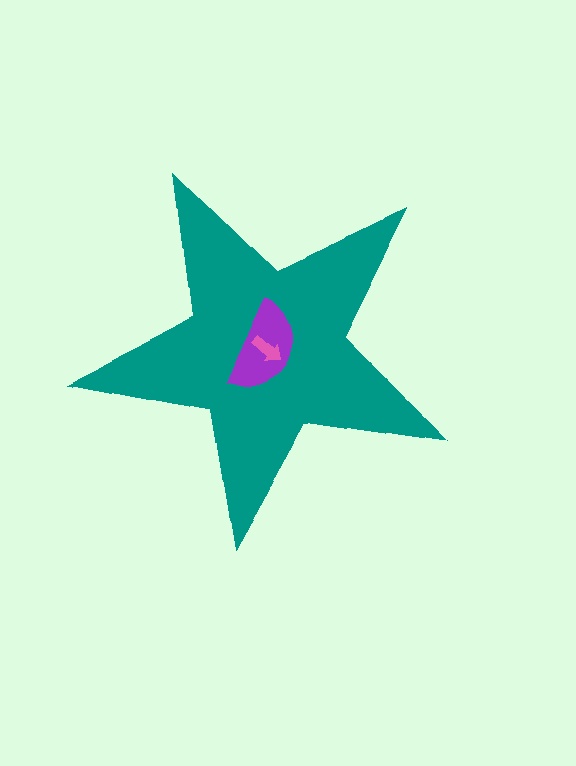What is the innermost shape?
The pink arrow.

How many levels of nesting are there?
3.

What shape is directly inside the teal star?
The purple semicircle.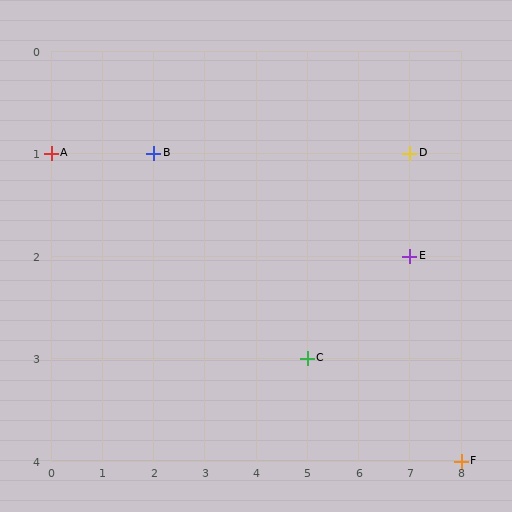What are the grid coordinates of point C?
Point C is at grid coordinates (5, 3).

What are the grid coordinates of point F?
Point F is at grid coordinates (8, 4).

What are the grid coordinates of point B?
Point B is at grid coordinates (2, 1).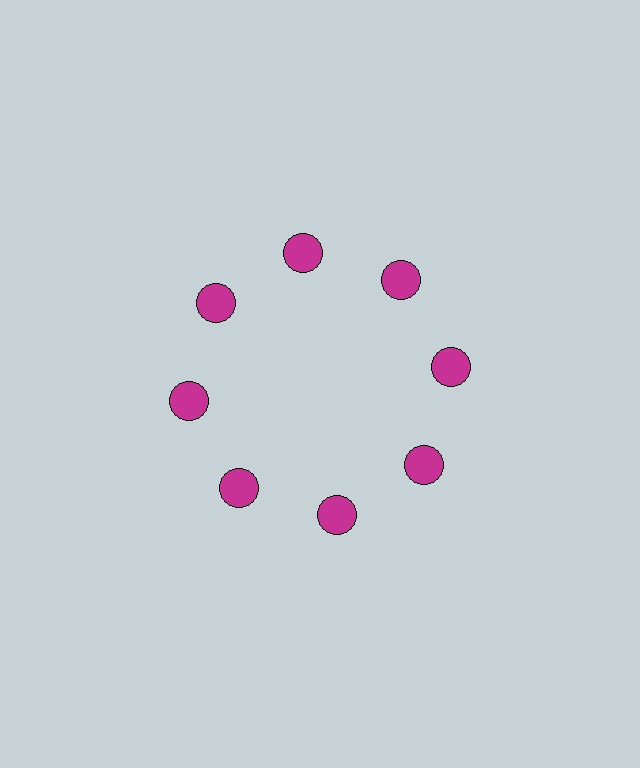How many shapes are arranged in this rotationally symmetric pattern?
There are 8 shapes, arranged in 8 groups of 1.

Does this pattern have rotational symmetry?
Yes, this pattern has 8-fold rotational symmetry. It looks the same after rotating 45 degrees around the center.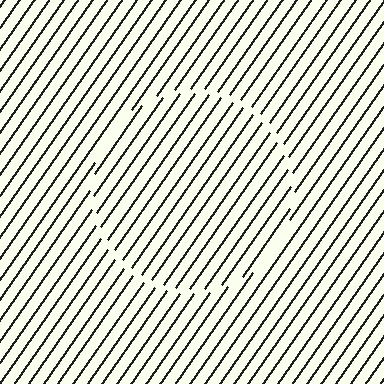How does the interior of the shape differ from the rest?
The interior of the shape contains the same grating, shifted by half a period — the contour is defined by the phase discontinuity where line-ends from the inner and outer gratings abut.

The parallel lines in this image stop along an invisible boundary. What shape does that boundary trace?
An illusory circle. The interior of the shape contains the same grating, shifted by half a period — the contour is defined by the phase discontinuity where line-ends from the inner and outer gratings abut.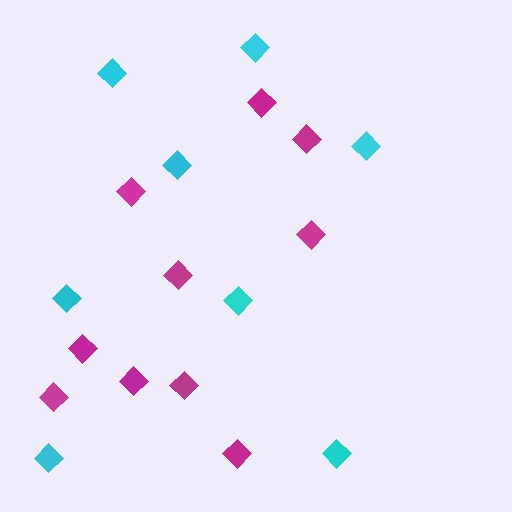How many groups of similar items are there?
There are 2 groups: one group of magenta diamonds (10) and one group of cyan diamonds (8).